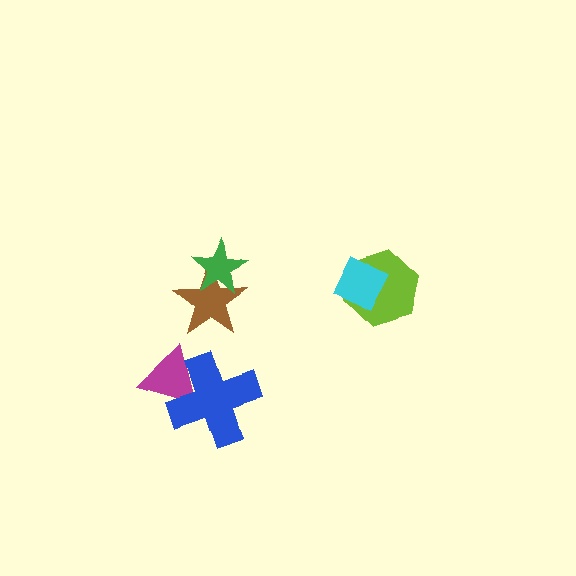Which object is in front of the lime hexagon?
The cyan diamond is in front of the lime hexagon.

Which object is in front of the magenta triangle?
The blue cross is in front of the magenta triangle.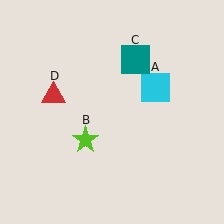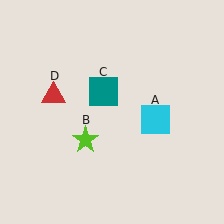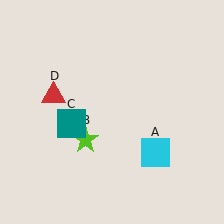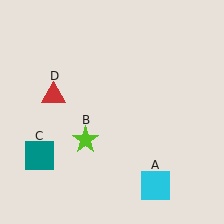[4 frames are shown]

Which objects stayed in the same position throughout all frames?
Lime star (object B) and red triangle (object D) remained stationary.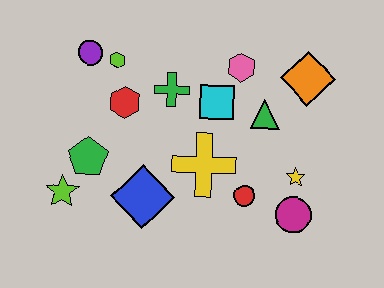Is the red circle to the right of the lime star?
Yes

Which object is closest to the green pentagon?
The lime star is closest to the green pentagon.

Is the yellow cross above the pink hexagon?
No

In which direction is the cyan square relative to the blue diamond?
The cyan square is above the blue diamond.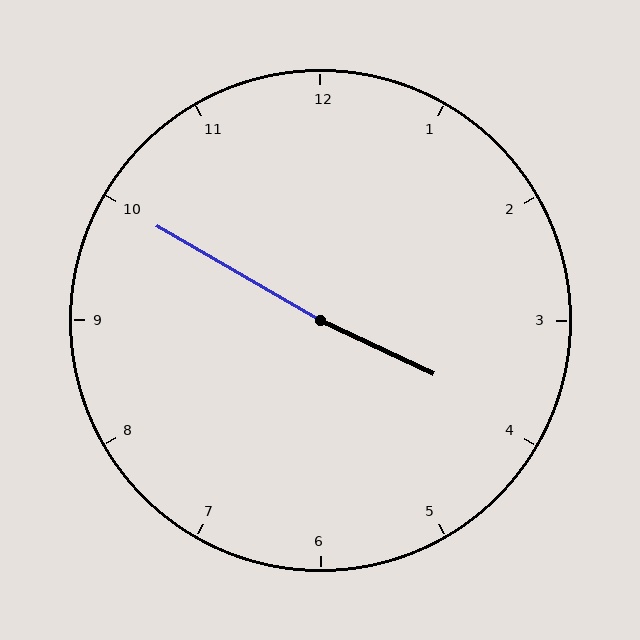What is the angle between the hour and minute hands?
Approximately 175 degrees.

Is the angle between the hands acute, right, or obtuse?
It is obtuse.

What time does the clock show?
3:50.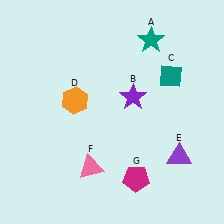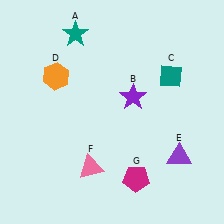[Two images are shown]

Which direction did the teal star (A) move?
The teal star (A) moved left.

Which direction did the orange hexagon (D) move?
The orange hexagon (D) moved up.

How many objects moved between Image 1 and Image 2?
2 objects moved between the two images.